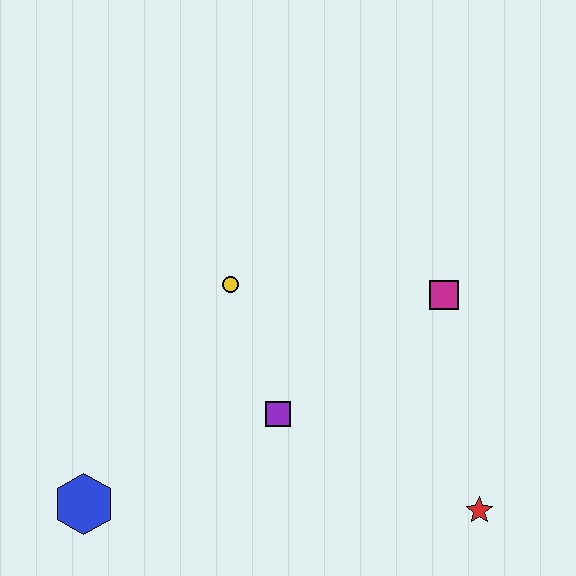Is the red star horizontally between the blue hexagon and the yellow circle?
No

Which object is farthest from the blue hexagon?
The magenta square is farthest from the blue hexagon.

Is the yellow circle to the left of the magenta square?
Yes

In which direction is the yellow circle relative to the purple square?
The yellow circle is above the purple square.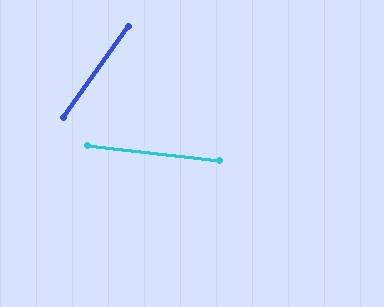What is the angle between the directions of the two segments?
Approximately 61 degrees.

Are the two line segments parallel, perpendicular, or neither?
Neither parallel nor perpendicular — they differ by about 61°.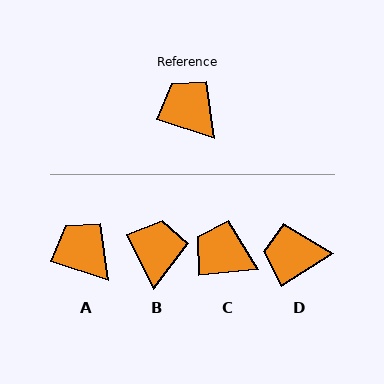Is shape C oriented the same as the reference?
No, it is off by about 24 degrees.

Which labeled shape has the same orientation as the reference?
A.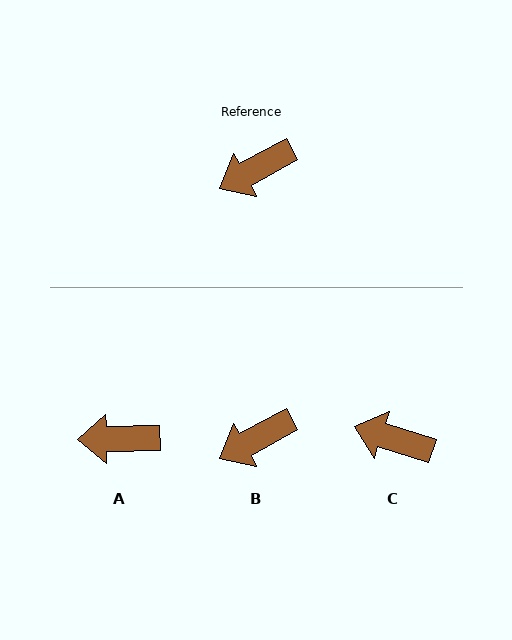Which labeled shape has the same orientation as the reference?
B.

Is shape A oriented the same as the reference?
No, it is off by about 27 degrees.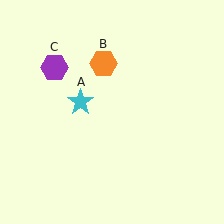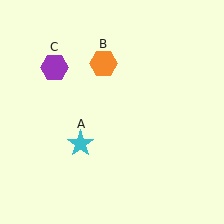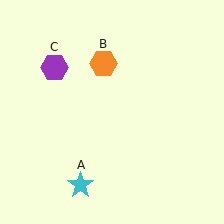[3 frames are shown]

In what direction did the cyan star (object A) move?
The cyan star (object A) moved down.